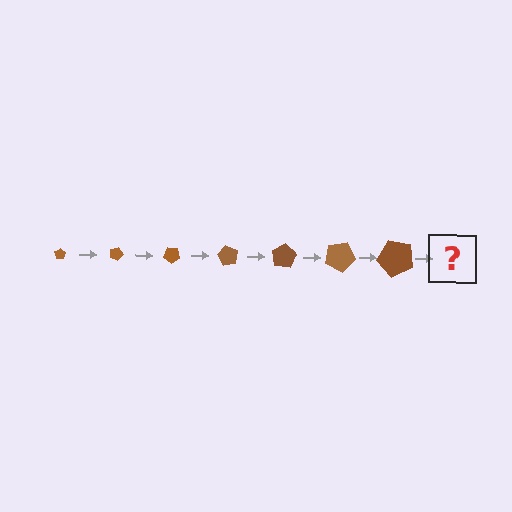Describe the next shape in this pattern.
It should be a pentagon, larger than the previous one and rotated 140 degrees from the start.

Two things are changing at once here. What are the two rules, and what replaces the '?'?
The two rules are that the pentagon grows larger each step and it rotates 20 degrees each step. The '?' should be a pentagon, larger than the previous one and rotated 140 degrees from the start.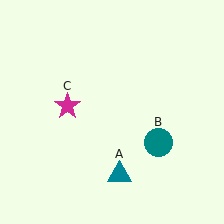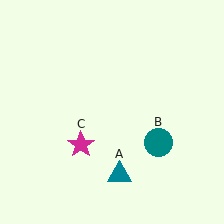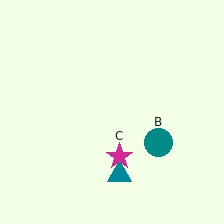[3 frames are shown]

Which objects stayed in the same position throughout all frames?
Teal triangle (object A) and teal circle (object B) remained stationary.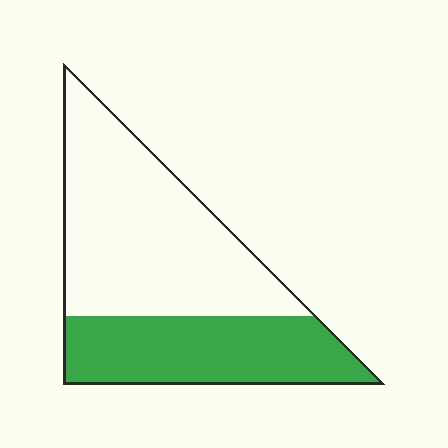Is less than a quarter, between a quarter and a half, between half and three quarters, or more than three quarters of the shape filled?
Between a quarter and a half.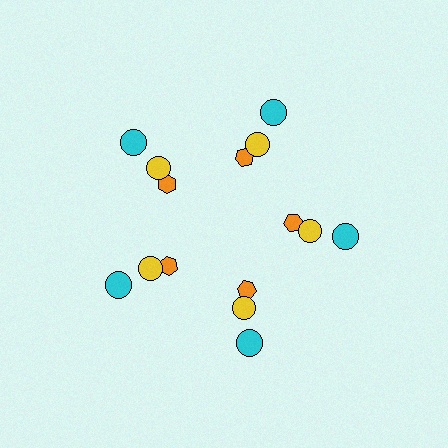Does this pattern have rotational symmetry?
Yes, this pattern has 5-fold rotational symmetry. It looks the same after rotating 72 degrees around the center.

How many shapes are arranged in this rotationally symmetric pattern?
There are 15 shapes, arranged in 5 groups of 3.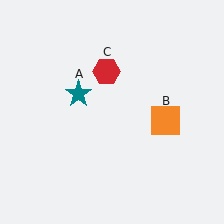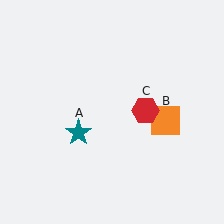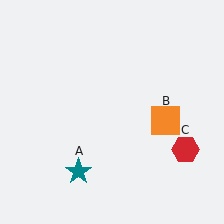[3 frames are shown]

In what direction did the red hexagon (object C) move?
The red hexagon (object C) moved down and to the right.